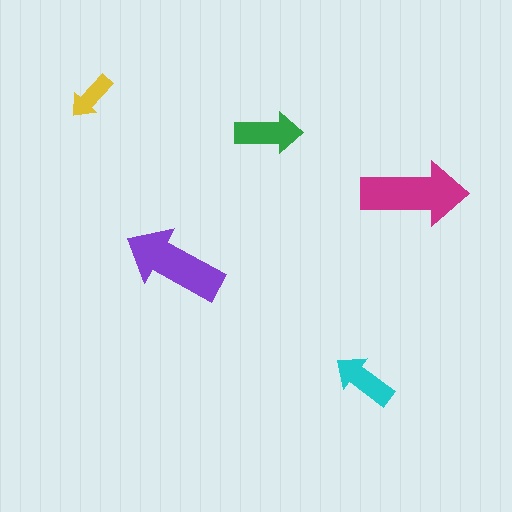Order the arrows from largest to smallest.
the magenta one, the purple one, the green one, the cyan one, the yellow one.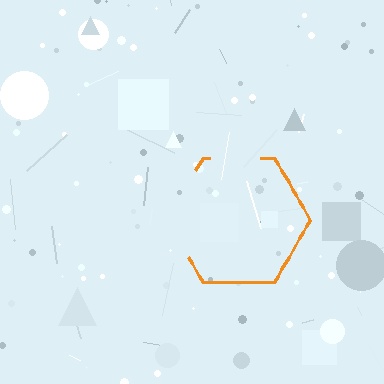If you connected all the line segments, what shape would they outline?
They would outline a hexagon.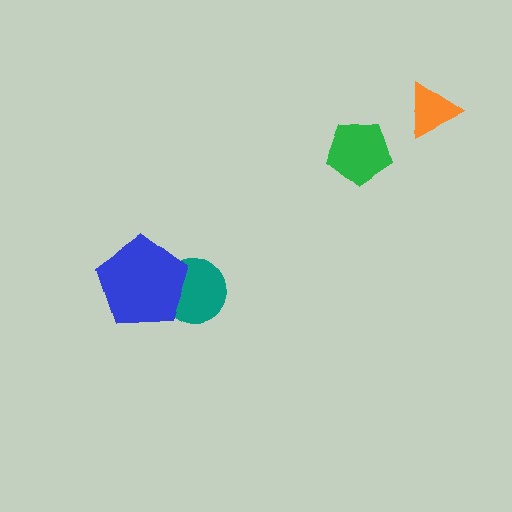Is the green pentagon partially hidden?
No, no other shape covers it.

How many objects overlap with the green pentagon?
0 objects overlap with the green pentagon.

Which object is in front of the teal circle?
The blue pentagon is in front of the teal circle.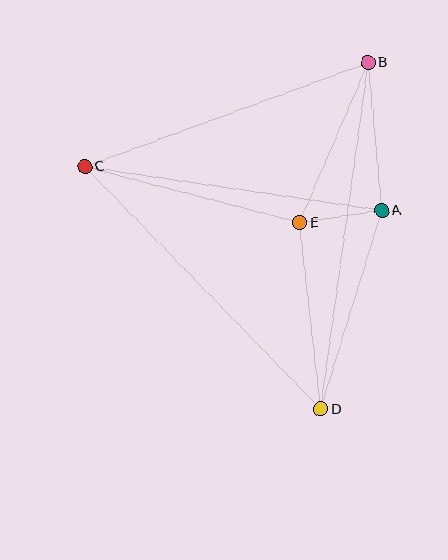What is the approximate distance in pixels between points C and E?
The distance between C and E is approximately 222 pixels.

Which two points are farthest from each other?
Points B and D are farthest from each other.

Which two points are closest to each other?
Points A and E are closest to each other.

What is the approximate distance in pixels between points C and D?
The distance between C and D is approximately 339 pixels.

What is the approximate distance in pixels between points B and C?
The distance between B and C is approximately 302 pixels.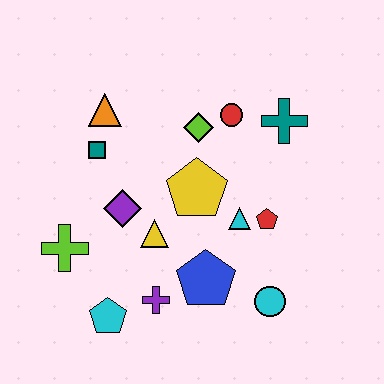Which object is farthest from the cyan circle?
The orange triangle is farthest from the cyan circle.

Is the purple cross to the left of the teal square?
No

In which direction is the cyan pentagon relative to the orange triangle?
The cyan pentagon is below the orange triangle.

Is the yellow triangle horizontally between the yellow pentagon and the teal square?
Yes